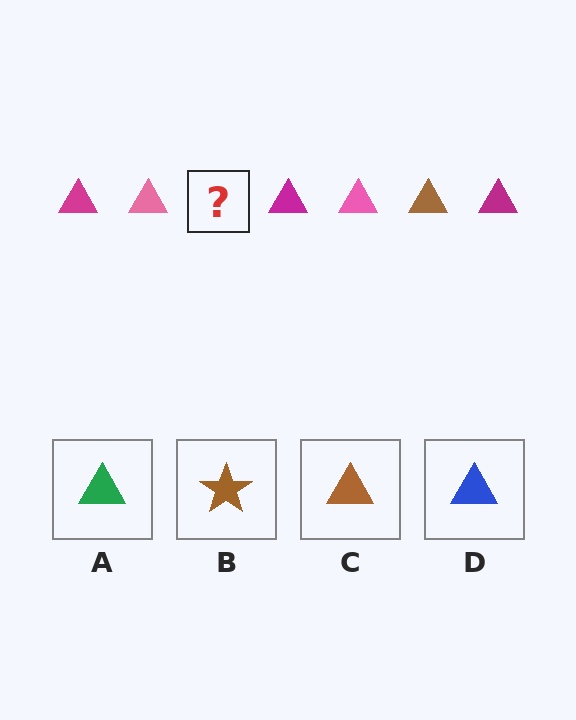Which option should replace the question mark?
Option C.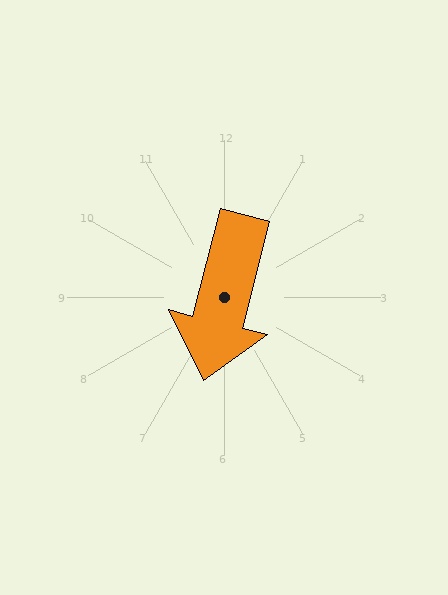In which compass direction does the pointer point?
South.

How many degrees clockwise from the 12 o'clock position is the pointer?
Approximately 194 degrees.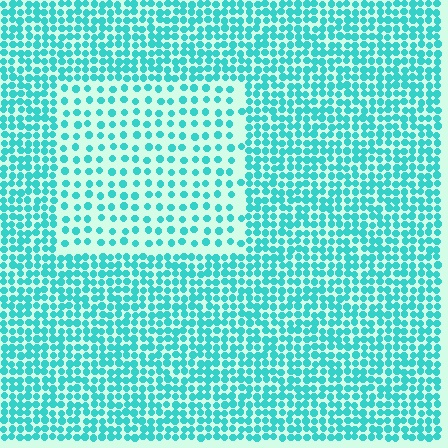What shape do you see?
I see a rectangle.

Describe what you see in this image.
The image contains small cyan elements arranged at two different densities. A rectangle-shaped region is visible where the elements are less densely packed than the surrounding area.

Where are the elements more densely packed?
The elements are more densely packed outside the rectangle boundary.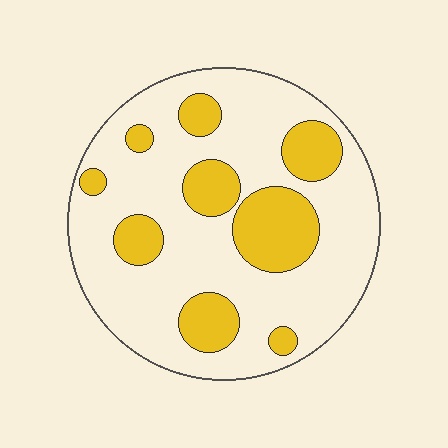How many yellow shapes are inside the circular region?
9.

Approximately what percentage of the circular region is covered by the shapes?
Approximately 25%.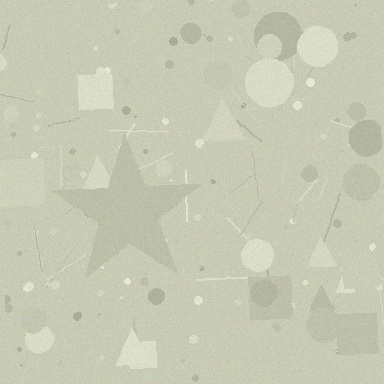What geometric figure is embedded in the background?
A star is embedded in the background.